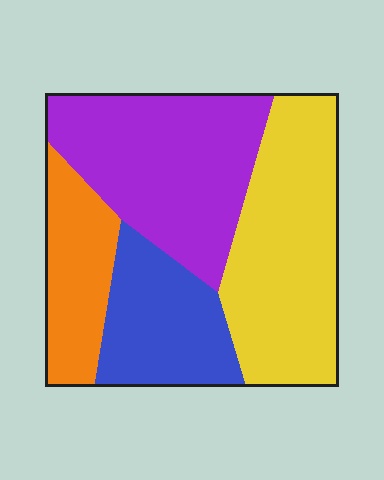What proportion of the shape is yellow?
Yellow covers 33% of the shape.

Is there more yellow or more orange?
Yellow.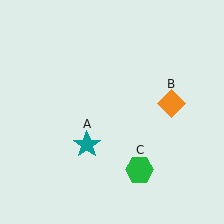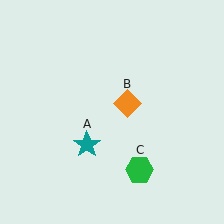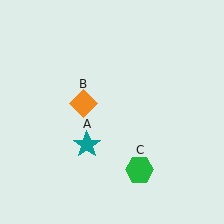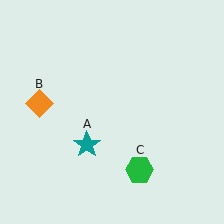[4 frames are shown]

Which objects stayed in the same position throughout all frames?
Teal star (object A) and green hexagon (object C) remained stationary.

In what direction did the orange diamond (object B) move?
The orange diamond (object B) moved left.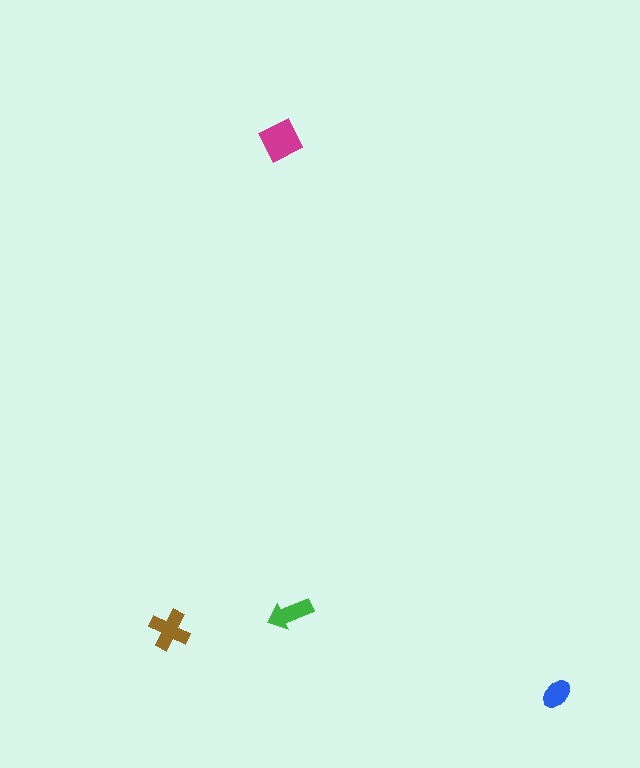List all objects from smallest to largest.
The blue ellipse, the green arrow, the brown cross, the magenta diamond.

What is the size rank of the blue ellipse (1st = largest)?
4th.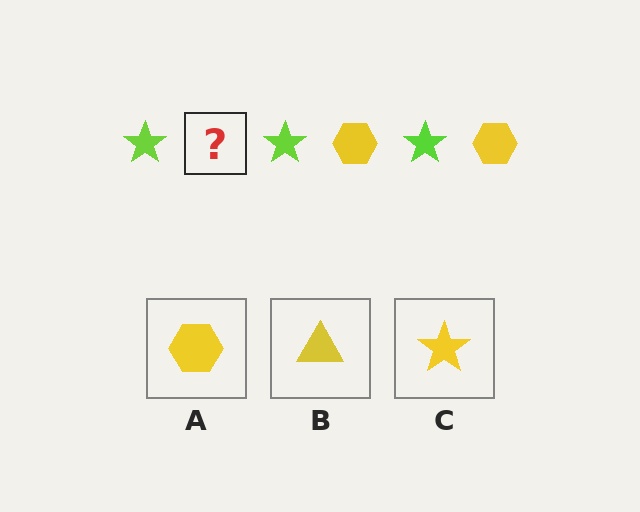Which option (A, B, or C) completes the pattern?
A.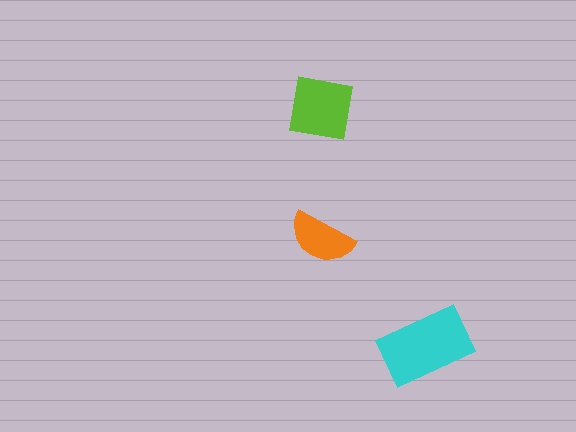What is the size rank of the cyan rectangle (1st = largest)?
1st.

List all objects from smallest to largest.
The orange semicircle, the lime square, the cyan rectangle.